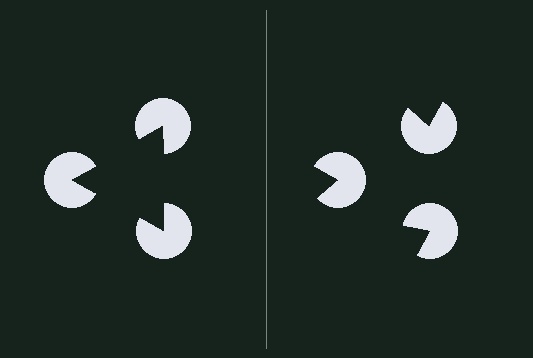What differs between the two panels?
The pac-man discs are positioned identically on both sides; only the wedge orientations differ. On the left they align to a triangle; on the right they are misaligned.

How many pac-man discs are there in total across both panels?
6 — 3 on each side.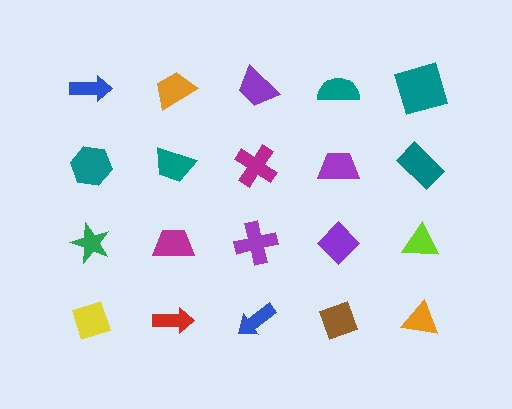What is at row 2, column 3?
A magenta cross.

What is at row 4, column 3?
A blue arrow.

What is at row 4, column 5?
An orange triangle.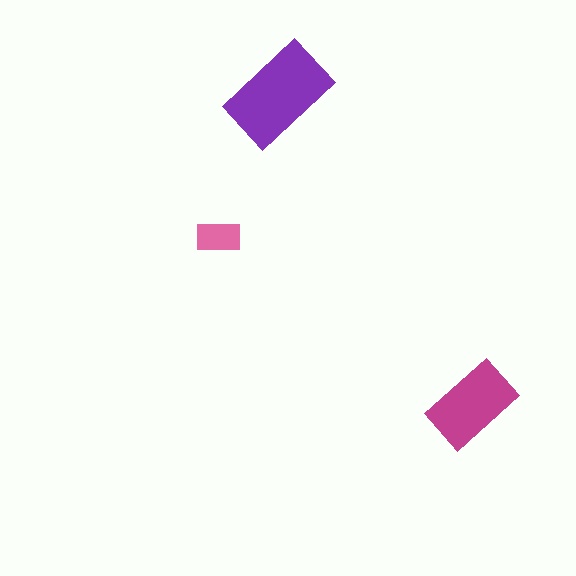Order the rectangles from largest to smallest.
the purple one, the magenta one, the pink one.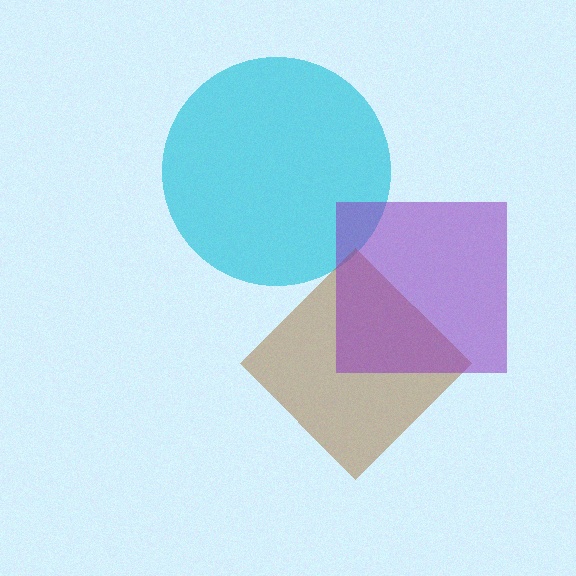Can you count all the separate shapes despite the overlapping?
Yes, there are 3 separate shapes.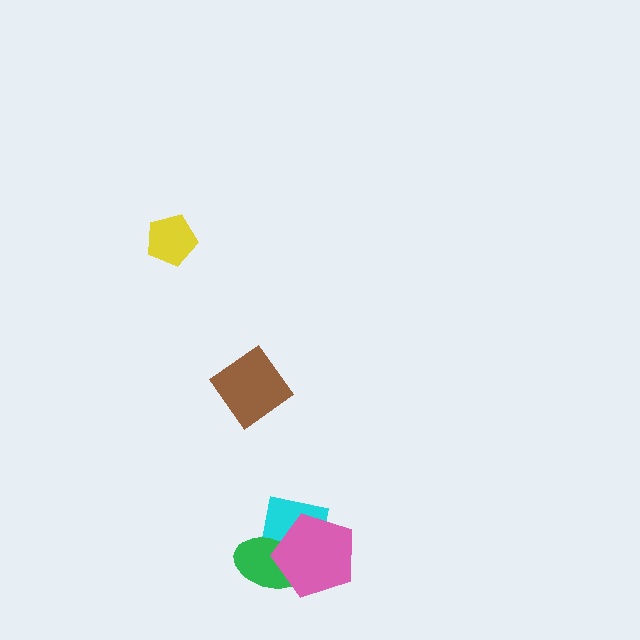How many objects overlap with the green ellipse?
2 objects overlap with the green ellipse.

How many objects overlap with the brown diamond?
0 objects overlap with the brown diamond.